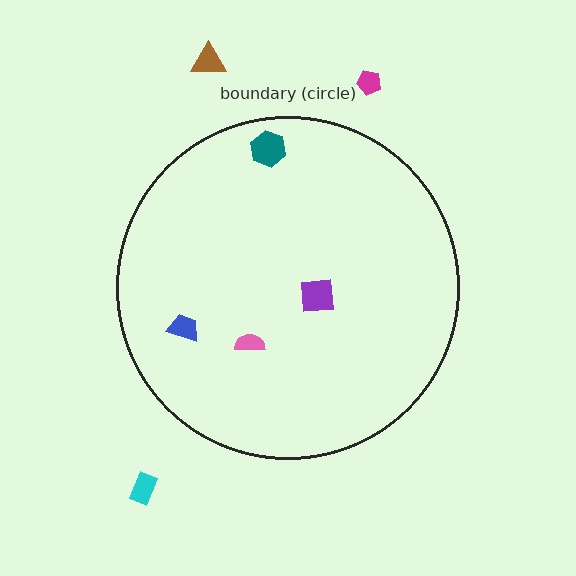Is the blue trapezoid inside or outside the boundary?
Inside.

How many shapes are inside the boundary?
4 inside, 3 outside.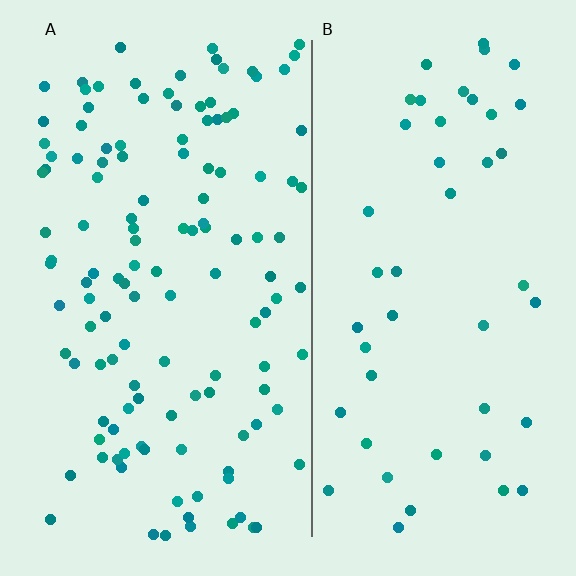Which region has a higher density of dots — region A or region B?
A (the left).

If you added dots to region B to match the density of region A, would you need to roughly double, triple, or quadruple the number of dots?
Approximately triple.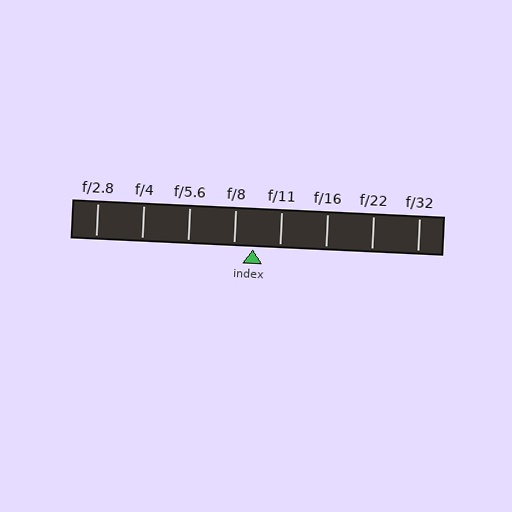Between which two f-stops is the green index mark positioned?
The index mark is between f/8 and f/11.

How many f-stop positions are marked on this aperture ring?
There are 8 f-stop positions marked.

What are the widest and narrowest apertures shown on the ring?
The widest aperture shown is f/2.8 and the narrowest is f/32.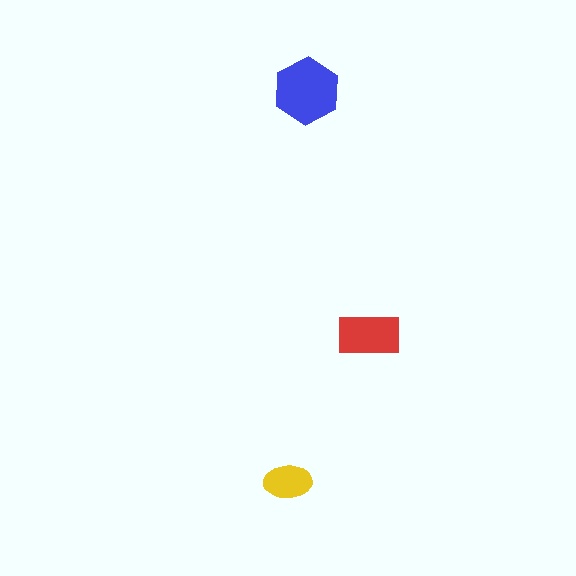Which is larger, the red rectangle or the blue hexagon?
The blue hexagon.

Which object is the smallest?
The yellow ellipse.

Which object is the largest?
The blue hexagon.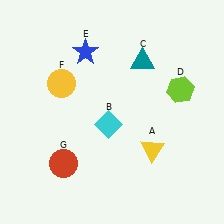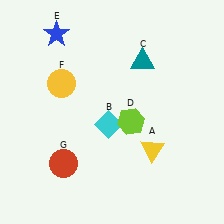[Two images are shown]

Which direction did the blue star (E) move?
The blue star (E) moved left.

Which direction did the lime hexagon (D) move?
The lime hexagon (D) moved left.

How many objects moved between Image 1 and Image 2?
2 objects moved between the two images.